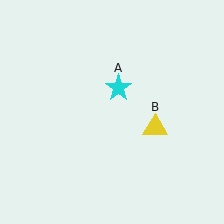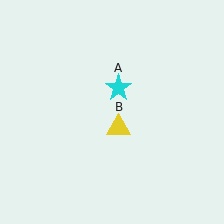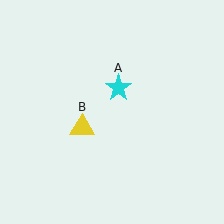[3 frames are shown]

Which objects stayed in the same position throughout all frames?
Cyan star (object A) remained stationary.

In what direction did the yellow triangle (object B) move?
The yellow triangle (object B) moved left.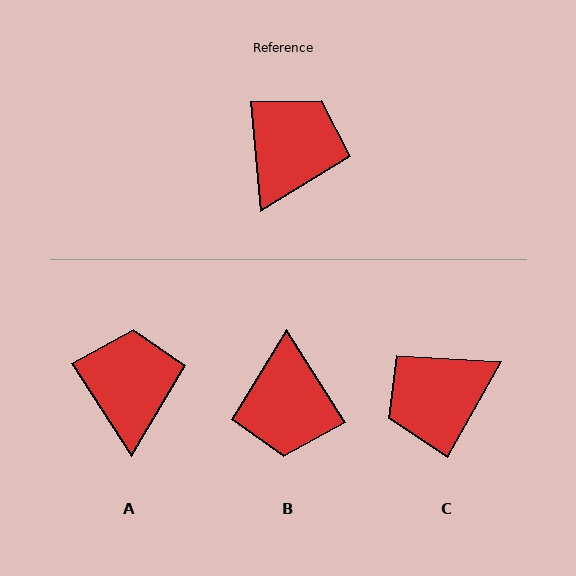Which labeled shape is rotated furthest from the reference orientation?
B, about 153 degrees away.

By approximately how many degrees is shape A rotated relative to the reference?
Approximately 28 degrees counter-clockwise.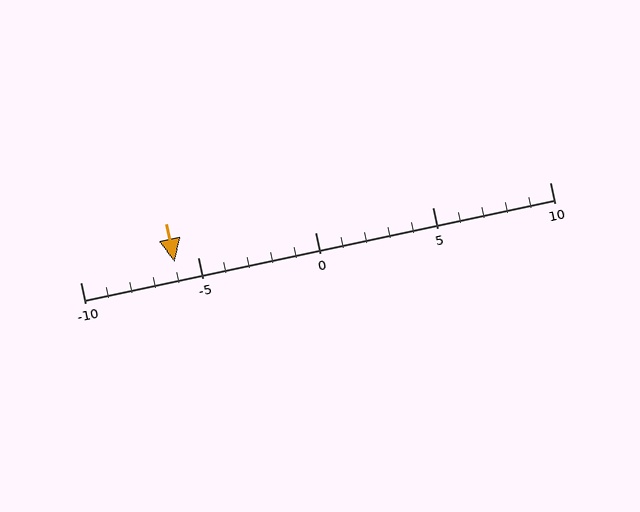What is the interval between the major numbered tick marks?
The major tick marks are spaced 5 units apart.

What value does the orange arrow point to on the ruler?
The orange arrow points to approximately -6.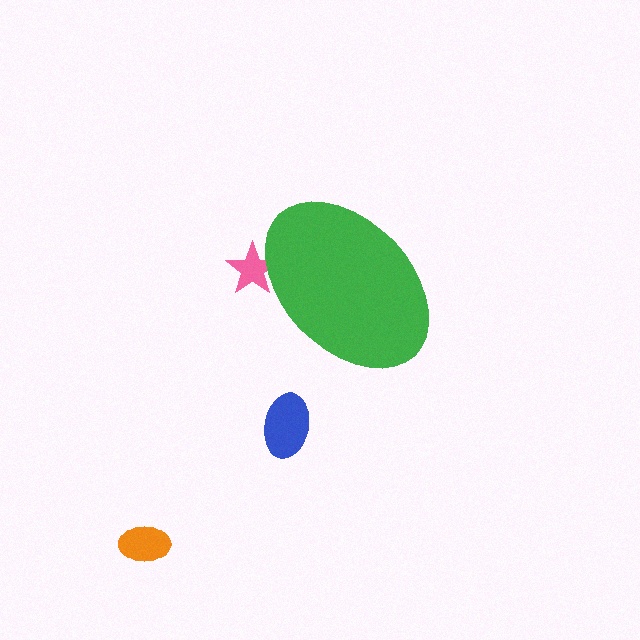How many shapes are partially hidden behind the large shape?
1 shape is partially hidden.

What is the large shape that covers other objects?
A green ellipse.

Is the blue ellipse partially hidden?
No, the blue ellipse is fully visible.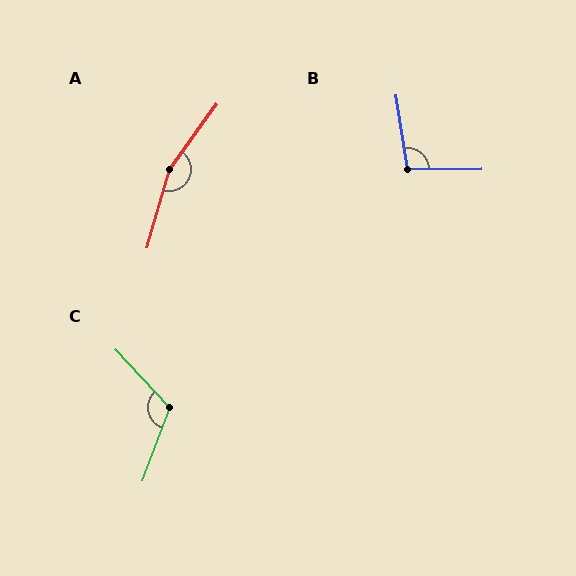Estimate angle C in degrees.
Approximately 117 degrees.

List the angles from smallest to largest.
B (98°), C (117°), A (160°).